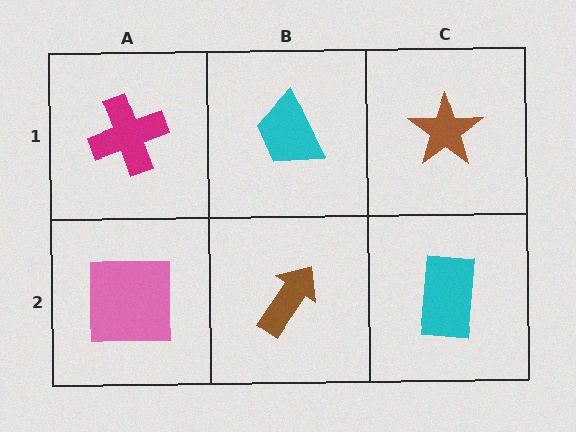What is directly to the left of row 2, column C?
A brown arrow.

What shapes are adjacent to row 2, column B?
A cyan trapezoid (row 1, column B), a pink square (row 2, column A), a cyan rectangle (row 2, column C).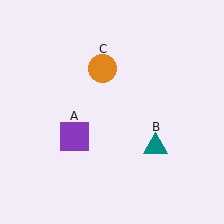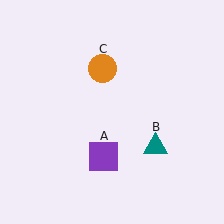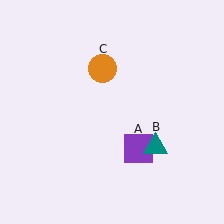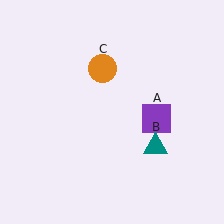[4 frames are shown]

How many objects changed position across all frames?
1 object changed position: purple square (object A).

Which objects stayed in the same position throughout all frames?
Teal triangle (object B) and orange circle (object C) remained stationary.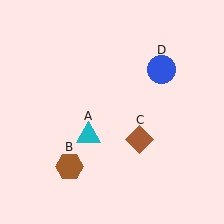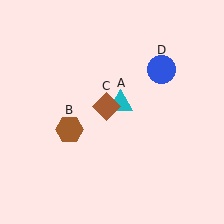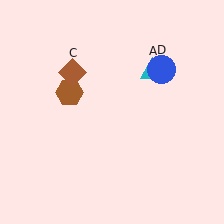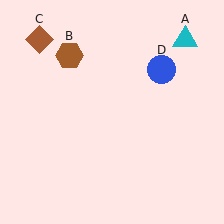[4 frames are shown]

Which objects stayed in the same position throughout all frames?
Blue circle (object D) remained stationary.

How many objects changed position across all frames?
3 objects changed position: cyan triangle (object A), brown hexagon (object B), brown diamond (object C).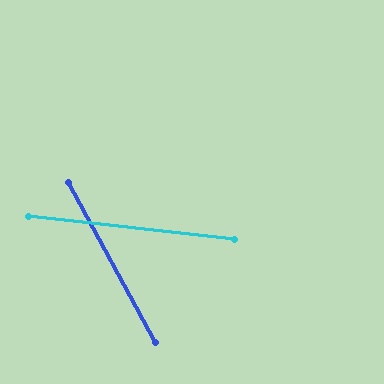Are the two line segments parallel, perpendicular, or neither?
Neither parallel nor perpendicular — they differ by about 55°.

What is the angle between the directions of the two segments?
Approximately 55 degrees.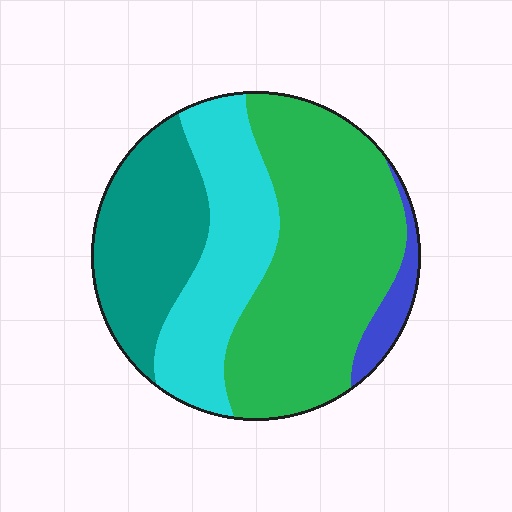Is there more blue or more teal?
Teal.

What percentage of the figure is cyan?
Cyan takes up about one quarter (1/4) of the figure.